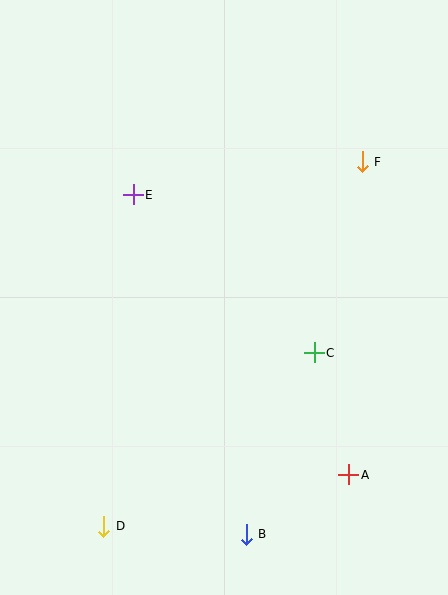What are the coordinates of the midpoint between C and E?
The midpoint between C and E is at (224, 274).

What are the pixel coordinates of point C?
Point C is at (314, 353).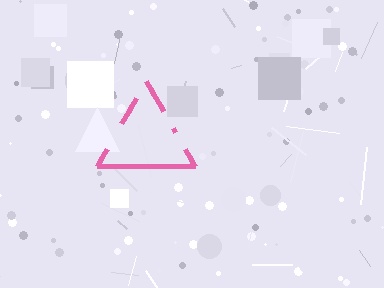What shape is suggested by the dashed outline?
The dashed outline suggests a triangle.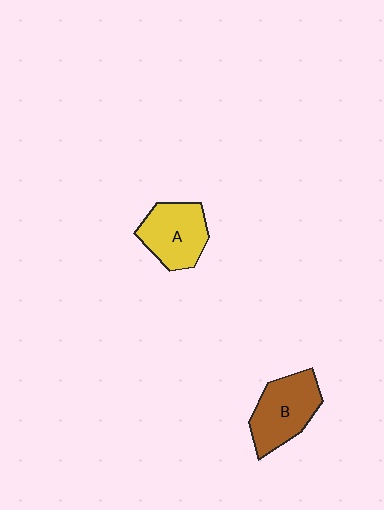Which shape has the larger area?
Shape B (brown).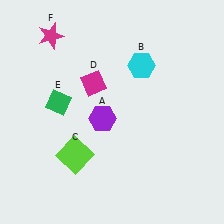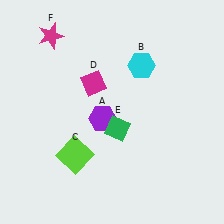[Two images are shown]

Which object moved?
The green diamond (E) moved right.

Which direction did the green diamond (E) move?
The green diamond (E) moved right.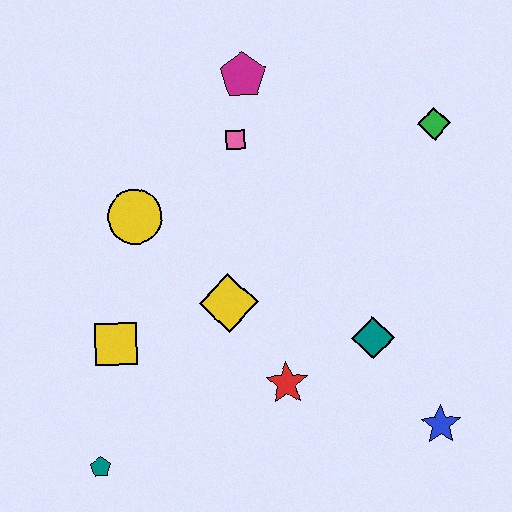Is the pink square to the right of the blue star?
No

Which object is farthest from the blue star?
The magenta pentagon is farthest from the blue star.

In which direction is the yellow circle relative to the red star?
The yellow circle is above the red star.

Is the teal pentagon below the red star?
Yes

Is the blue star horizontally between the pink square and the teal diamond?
No